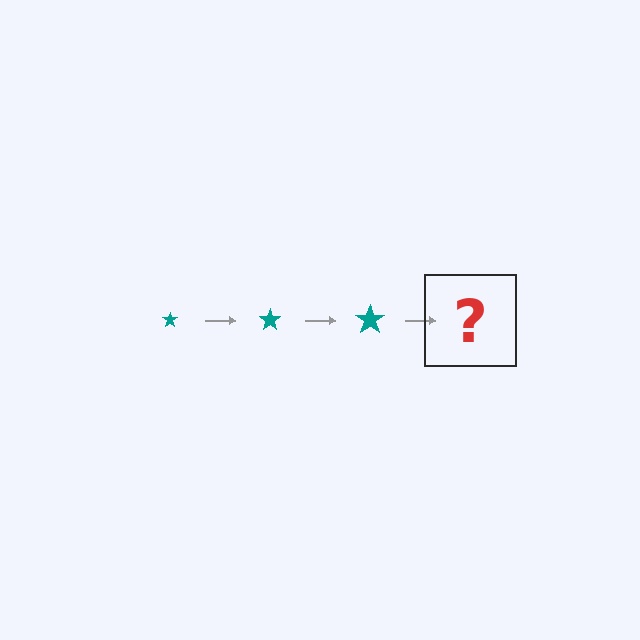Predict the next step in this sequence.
The next step is a teal star, larger than the previous one.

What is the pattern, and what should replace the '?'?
The pattern is that the star gets progressively larger each step. The '?' should be a teal star, larger than the previous one.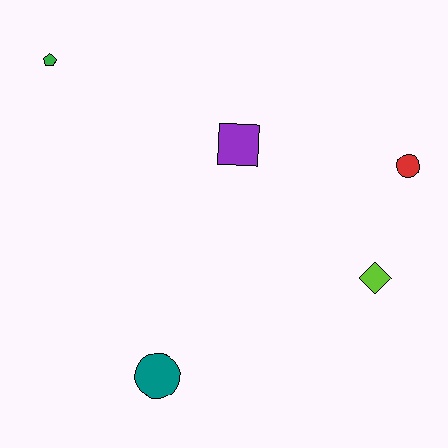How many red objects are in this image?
There is 1 red object.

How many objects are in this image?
There are 5 objects.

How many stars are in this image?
There are no stars.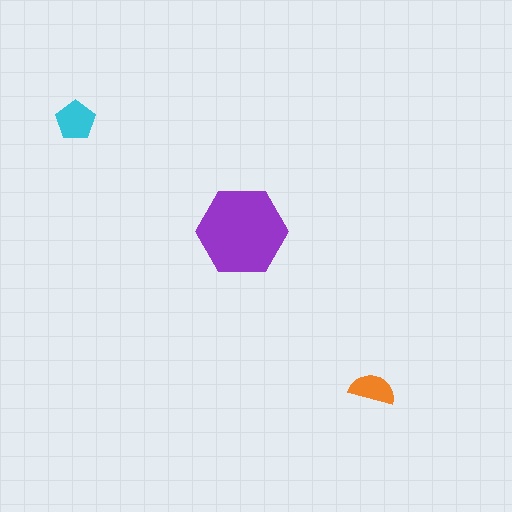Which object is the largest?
The purple hexagon.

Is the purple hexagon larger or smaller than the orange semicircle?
Larger.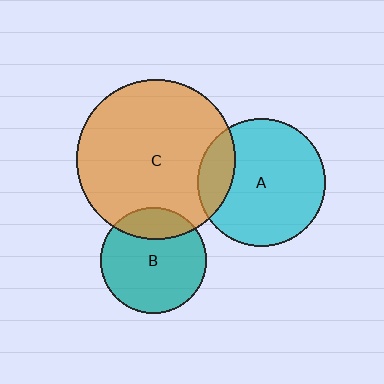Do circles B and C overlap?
Yes.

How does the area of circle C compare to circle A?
Approximately 1.6 times.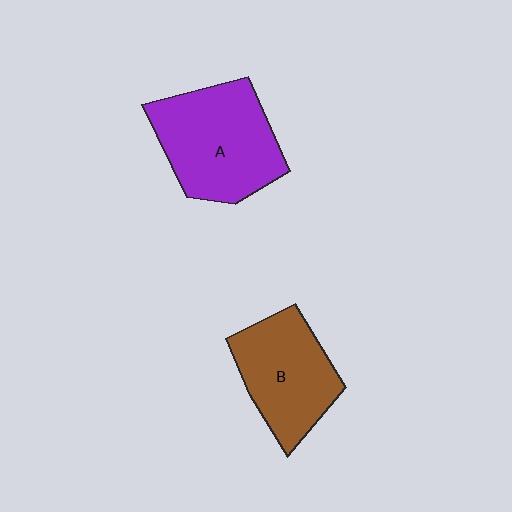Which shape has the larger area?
Shape A (purple).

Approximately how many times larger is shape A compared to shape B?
Approximately 1.2 times.